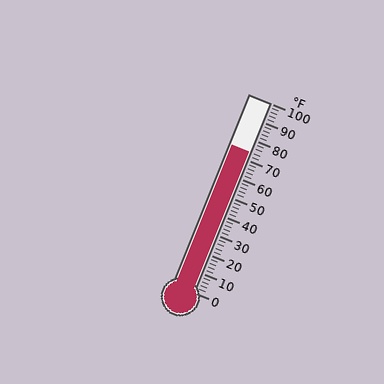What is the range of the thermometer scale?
The thermometer scale ranges from 0°F to 100°F.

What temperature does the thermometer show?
The thermometer shows approximately 74°F.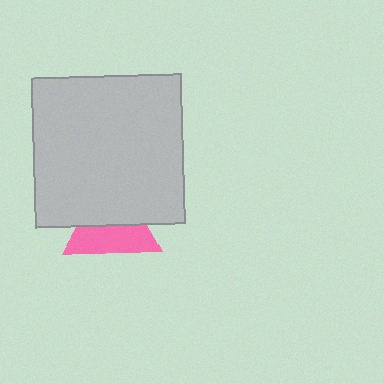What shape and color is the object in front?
The object in front is a light gray square.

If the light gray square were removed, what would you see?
You would see the complete pink triangle.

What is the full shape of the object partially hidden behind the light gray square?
The partially hidden object is a pink triangle.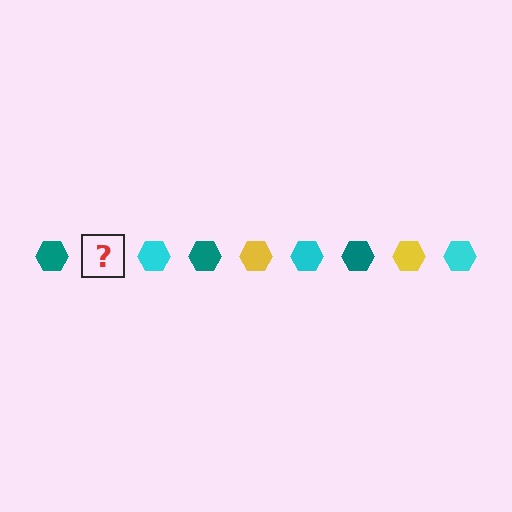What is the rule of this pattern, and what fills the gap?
The rule is that the pattern cycles through teal, yellow, cyan hexagons. The gap should be filled with a yellow hexagon.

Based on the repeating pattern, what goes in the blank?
The blank should be a yellow hexagon.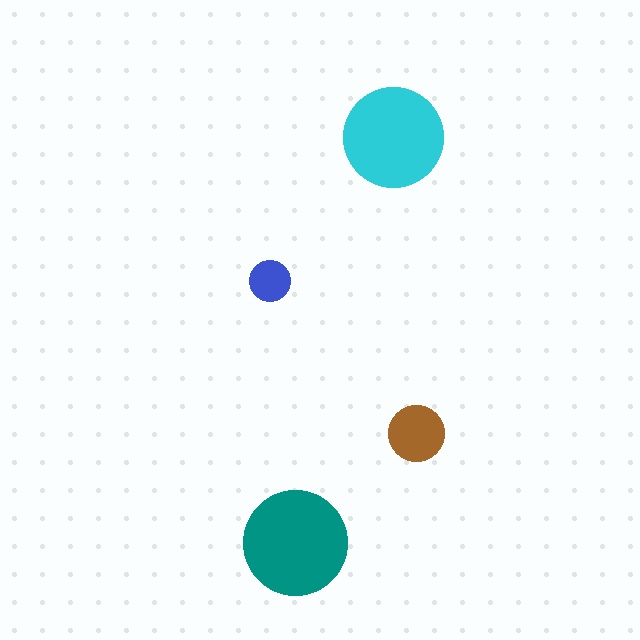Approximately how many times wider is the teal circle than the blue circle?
About 2.5 times wider.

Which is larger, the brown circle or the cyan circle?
The cyan one.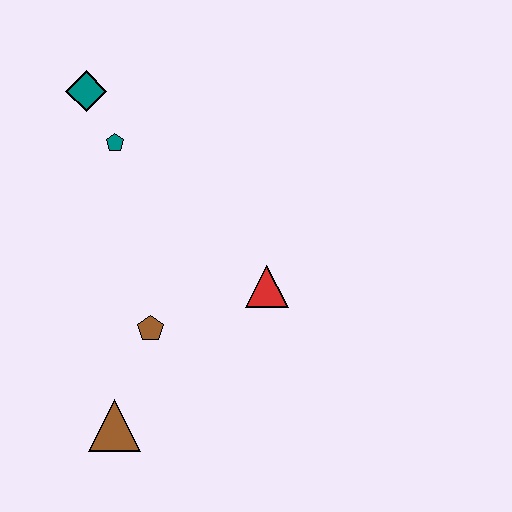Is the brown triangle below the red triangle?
Yes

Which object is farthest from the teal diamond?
The brown triangle is farthest from the teal diamond.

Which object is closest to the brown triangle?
The brown pentagon is closest to the brown triangle.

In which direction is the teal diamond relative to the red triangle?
The teal diamond is above the red triangle.